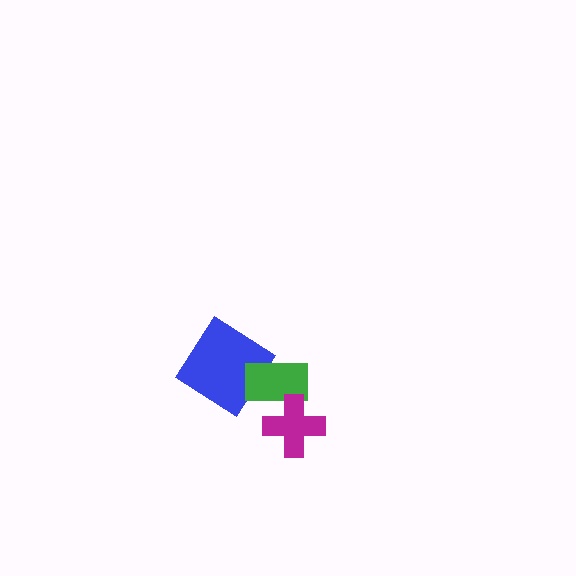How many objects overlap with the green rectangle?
2 objects overlap with the green rectangle.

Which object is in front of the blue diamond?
The green rectangle is in front of the blue diamond.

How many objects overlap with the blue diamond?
1 object overlaps with the blue diamond.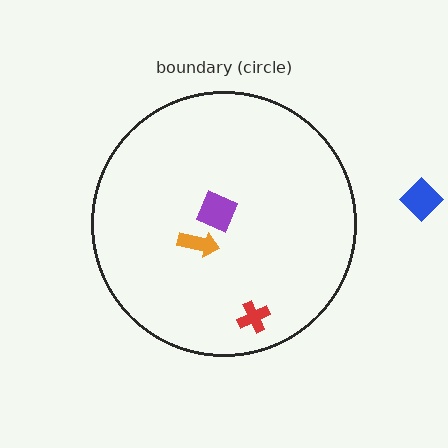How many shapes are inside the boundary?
3 inside, 1 outside.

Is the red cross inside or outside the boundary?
Inside.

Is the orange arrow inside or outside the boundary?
Inside.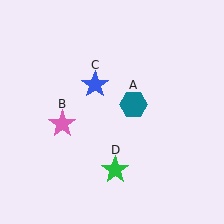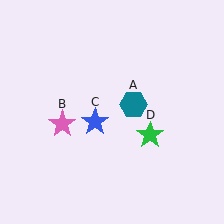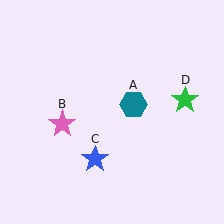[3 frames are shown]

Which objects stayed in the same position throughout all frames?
Teal hexagon (object A) and pink star (object B) remained stationary.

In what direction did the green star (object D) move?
The green star (object D) moved up and to the right.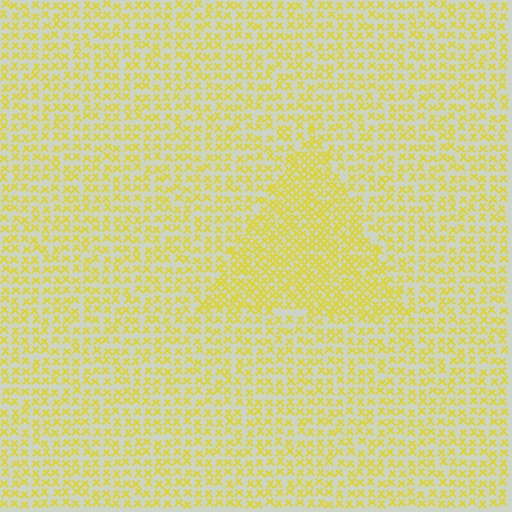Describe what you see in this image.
The image contains small yellow elements arranged at two different densities. A triangle-shaped region is visible where the elements are more densely packed than the surrounding area.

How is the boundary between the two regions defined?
The boundary is defined by a change in element density (approximately 1.7x ratio). All elements are the same color, size, and shape.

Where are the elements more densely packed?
The elements are more densely packed inside the triangle boundary.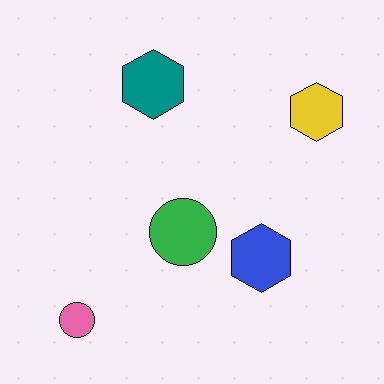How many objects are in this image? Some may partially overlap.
There are 5 objects.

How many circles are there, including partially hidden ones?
There are 2 circles.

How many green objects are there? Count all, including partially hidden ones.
There is 1 green object.